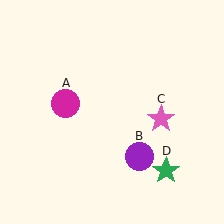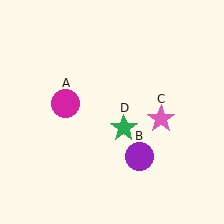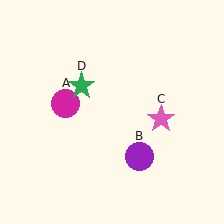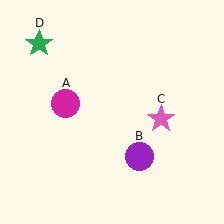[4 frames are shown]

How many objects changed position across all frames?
1 object changed position: green star (object D).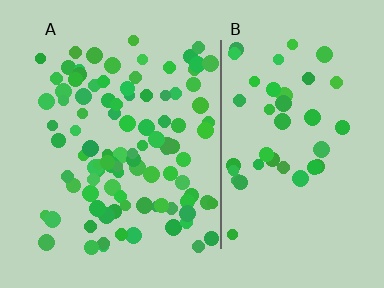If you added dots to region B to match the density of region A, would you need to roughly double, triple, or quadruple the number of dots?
Approximately double.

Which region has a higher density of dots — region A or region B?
A (the left).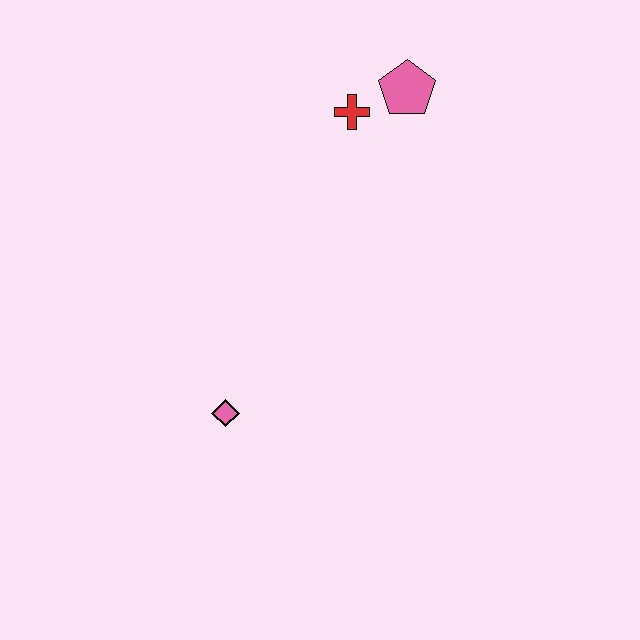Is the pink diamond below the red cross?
Yes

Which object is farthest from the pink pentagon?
The pink diamond is farthest from the pink pentagon.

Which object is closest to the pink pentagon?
The red cross is closest to the pink pentagon.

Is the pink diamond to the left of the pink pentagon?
Yes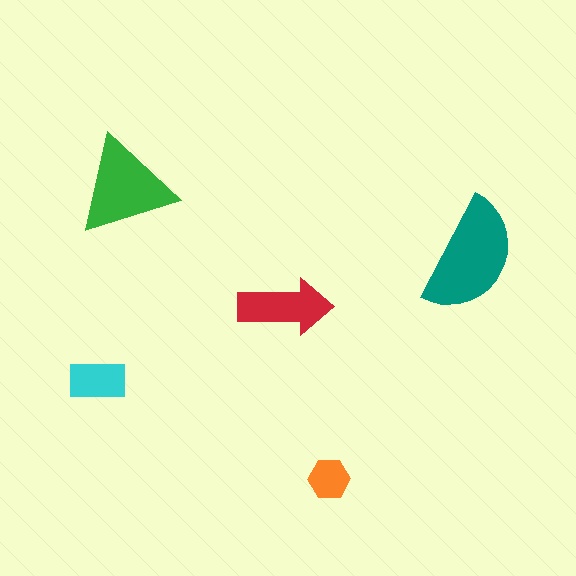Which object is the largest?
The teal semicircle.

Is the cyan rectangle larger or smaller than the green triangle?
Smaller.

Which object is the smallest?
The orange hexagon.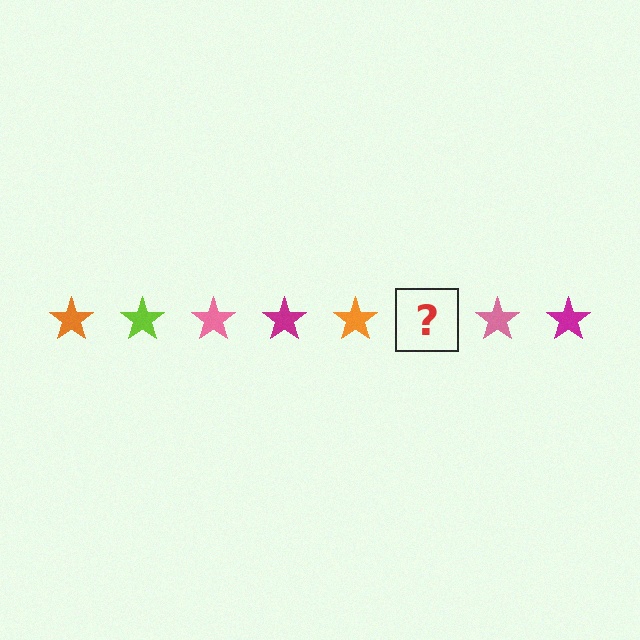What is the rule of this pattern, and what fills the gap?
The rule is that the pattern cycles through orange, lime, pink, magenta stars. The gap should be filled with a lime star.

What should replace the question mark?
The question mark should be replaced with a lime star.